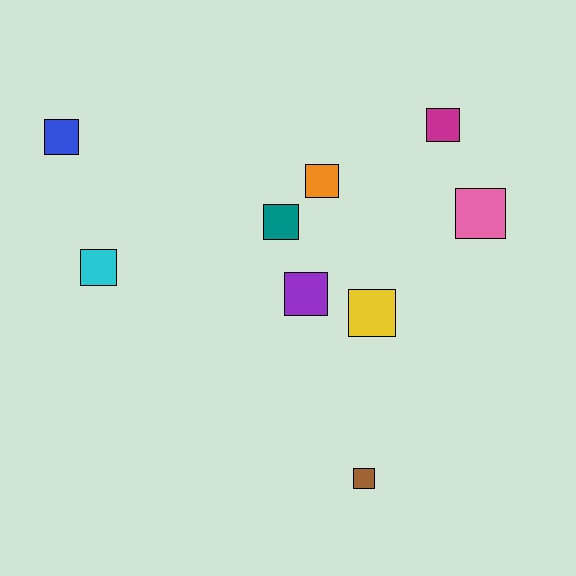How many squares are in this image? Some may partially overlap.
There are 9 squares.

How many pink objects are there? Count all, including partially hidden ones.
There is 1 pink object.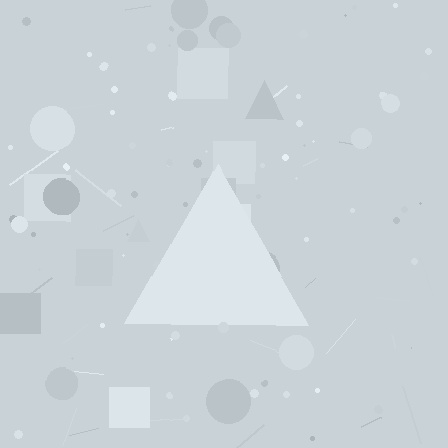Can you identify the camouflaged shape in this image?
The camouflaged shape is a triangle.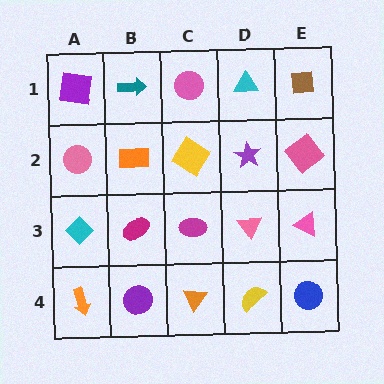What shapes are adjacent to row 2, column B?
A teal arrow (row 1, column B), a magenta ellipse (row 3, column B), a pink circle (row 2, column A), a yellow diamond (row 2, column C).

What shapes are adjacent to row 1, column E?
A pink diamond (row 2, column E), a cyan triangle (row 1, column D).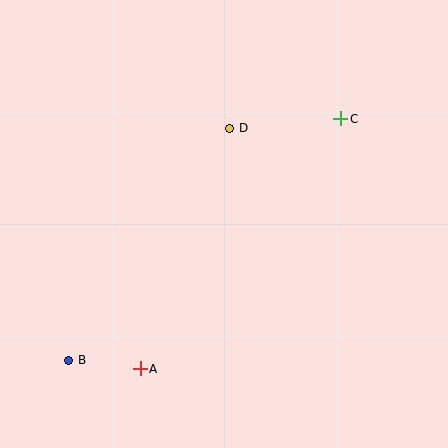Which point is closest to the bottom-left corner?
Point B is closest to the bottom-left corner.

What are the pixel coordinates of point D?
Point D is at (230, 128).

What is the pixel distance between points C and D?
The distance between C and D is 111 pixels.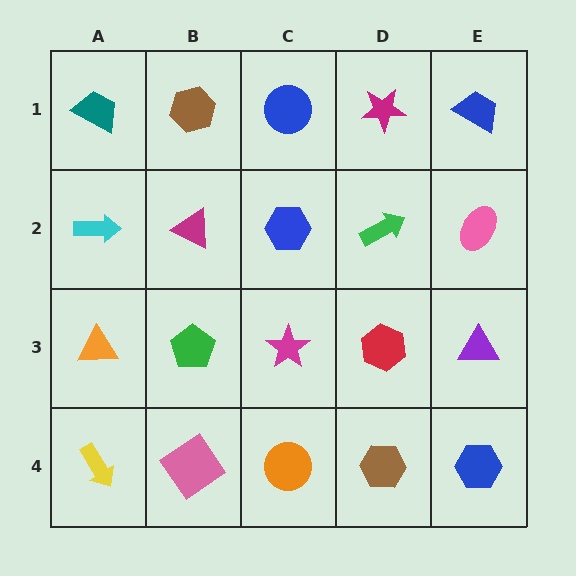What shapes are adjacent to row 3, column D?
A green arrow (row 2, column D), a brown hexagon (row 4, column D), a magenta star (row 3, column C), a purple triangle (row 3, column E).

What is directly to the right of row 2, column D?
A pink ellipse.